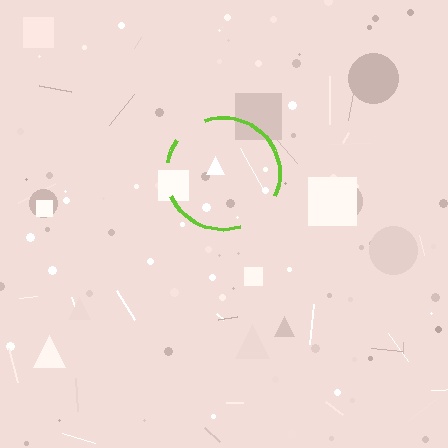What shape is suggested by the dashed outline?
The dashed outline suggests a circle.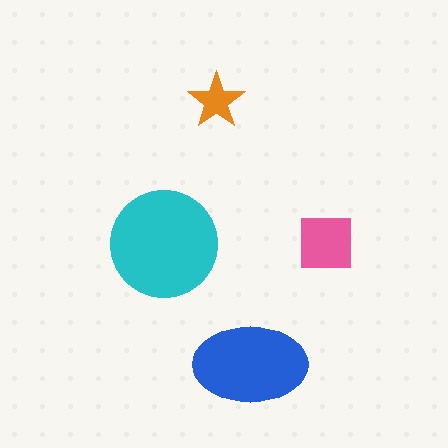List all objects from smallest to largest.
The orange star, the pink square, the blue ellipse, the cyan circle.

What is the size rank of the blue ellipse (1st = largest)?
2nd.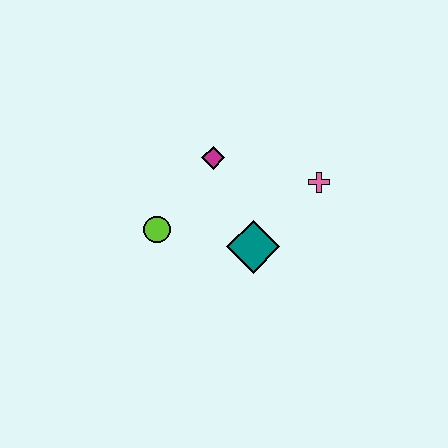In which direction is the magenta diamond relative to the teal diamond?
The magenta diamond is above the teal diamond.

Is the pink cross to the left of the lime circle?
No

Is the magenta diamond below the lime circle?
No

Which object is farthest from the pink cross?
The lime circle is farthest from the pink cross.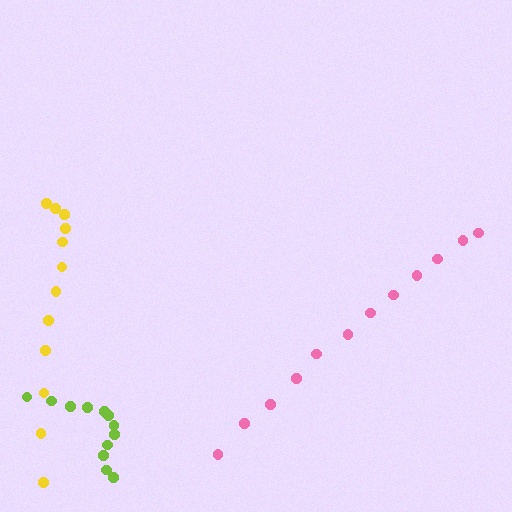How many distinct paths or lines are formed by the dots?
There are 3 distinct paths.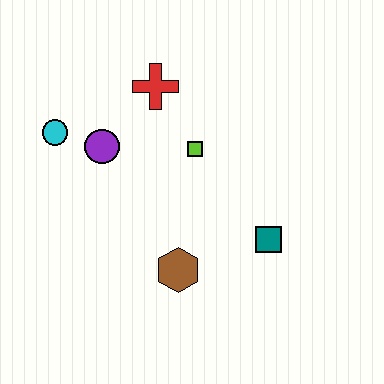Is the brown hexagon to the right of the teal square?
No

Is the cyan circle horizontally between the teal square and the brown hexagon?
No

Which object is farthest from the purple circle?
The teal square is farthest from the purple circle.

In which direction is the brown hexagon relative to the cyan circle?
The brown hexagon is below the cyan circle.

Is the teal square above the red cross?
No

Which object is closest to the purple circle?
The cyan circle is closest to the purple circle.